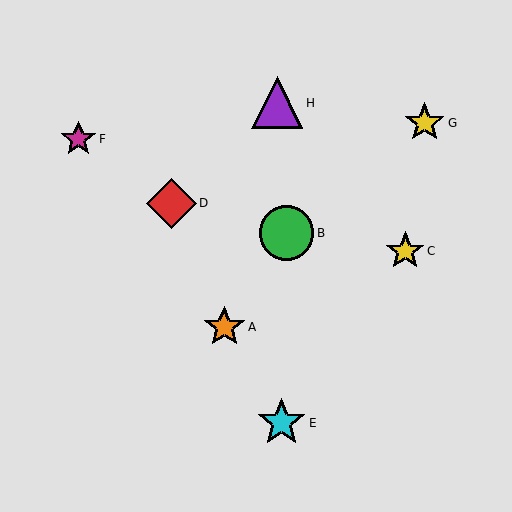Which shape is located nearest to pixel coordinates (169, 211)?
The red diamond (labeled D) at (171, 203) is nearest to that location.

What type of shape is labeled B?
Shape B is a green circle.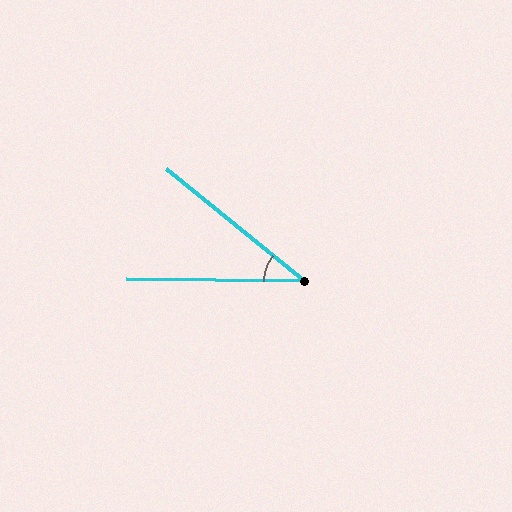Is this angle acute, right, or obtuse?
It is acute.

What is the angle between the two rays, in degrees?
Approximately 39 degrees.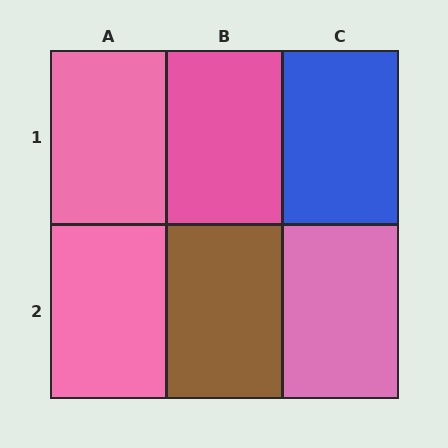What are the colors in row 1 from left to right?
Pink, pink, blue.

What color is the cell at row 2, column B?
Brown.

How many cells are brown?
1 cell is brown.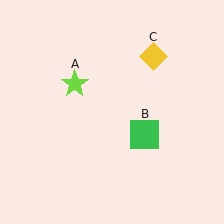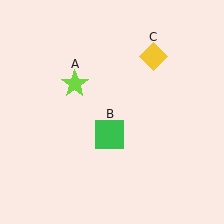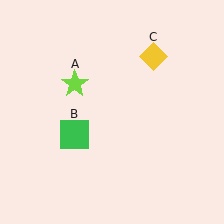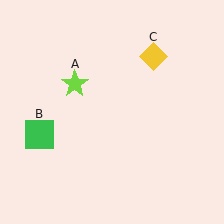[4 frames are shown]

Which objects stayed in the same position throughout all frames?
Lime star (object A) and yellow diamond (object C) remained stationary.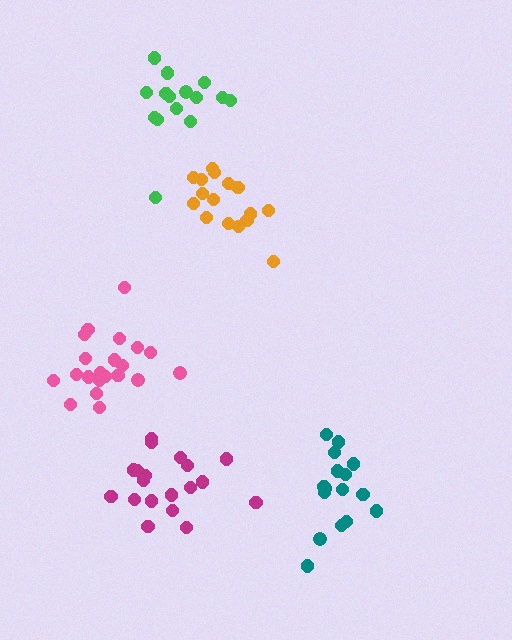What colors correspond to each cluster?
The clusters are colored: orange, teal, green, pink, magenta.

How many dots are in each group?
Group 1: 16 dots, Group 2: 16 dots, Group 3: 15 dots, Group 4: 21 dots, Group 5: 19 dots (87 total).